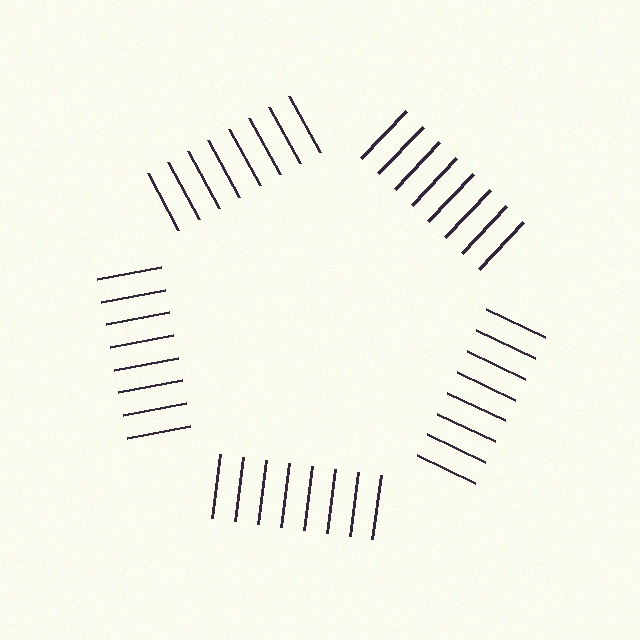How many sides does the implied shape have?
5 sides — the line-ends trace a pentagon.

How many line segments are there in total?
40 — 8 along each of the 5 edges.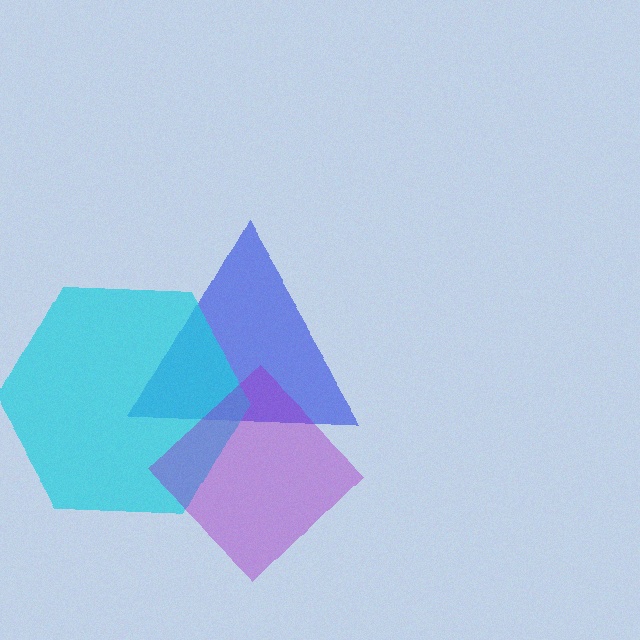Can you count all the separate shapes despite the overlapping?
Yes, there are 3 separate shapes.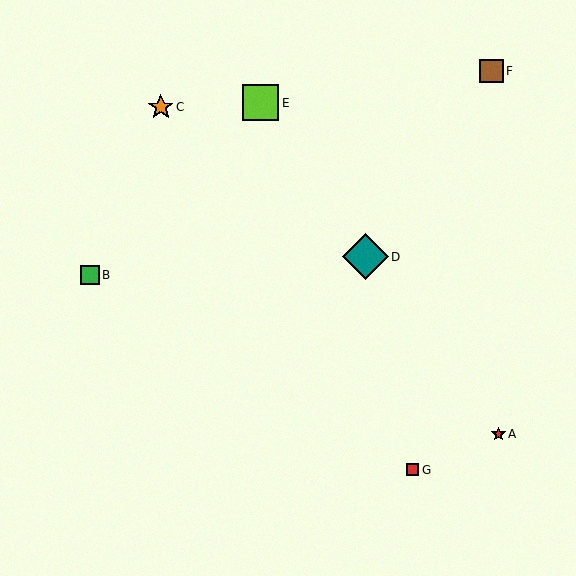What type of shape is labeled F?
Shape F is a brown square.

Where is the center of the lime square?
The center of the lime square is at (261, 103).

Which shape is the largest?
The teal diamond (labeled D) is the largest.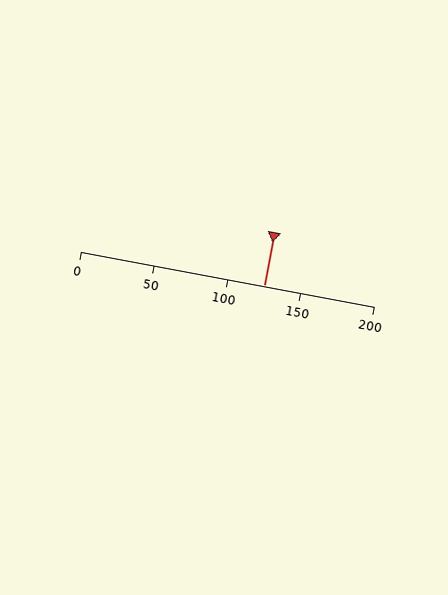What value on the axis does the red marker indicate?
The marker indicates approximately 125.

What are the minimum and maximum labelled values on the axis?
The axis runs from 0 to 200.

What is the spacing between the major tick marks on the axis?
The major ticks are spaced 50 apart.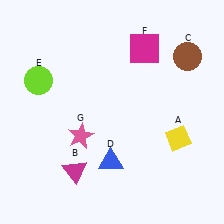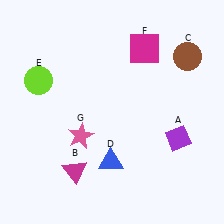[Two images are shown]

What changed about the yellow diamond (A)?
In Image 1, A is yellow. In Image 2, it changed to purple.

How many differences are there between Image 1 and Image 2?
There is 1 difference between the two images.